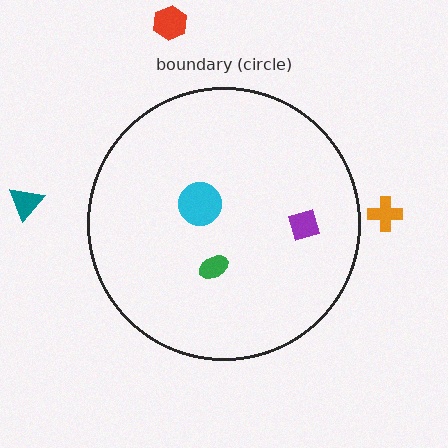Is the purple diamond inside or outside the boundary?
Inside.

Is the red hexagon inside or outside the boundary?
Outside.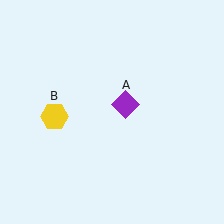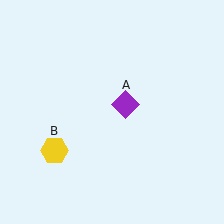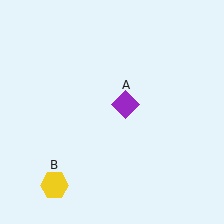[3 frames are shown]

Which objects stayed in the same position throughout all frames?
Purple diamond (object A) remained stationary.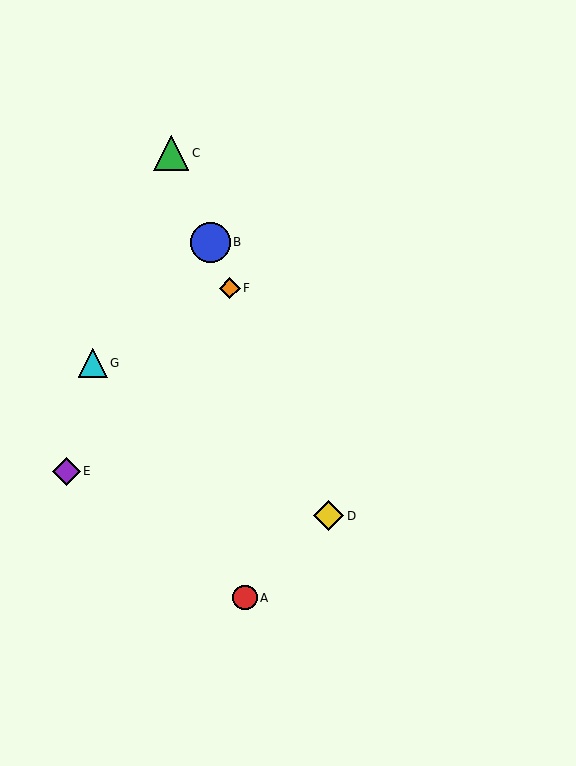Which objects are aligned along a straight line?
Objects B, C, D, F are aligned along a straight line.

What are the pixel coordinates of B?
Object B is at (210, 242).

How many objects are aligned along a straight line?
4 objects (B, C, D, F) are aligned along a straight line.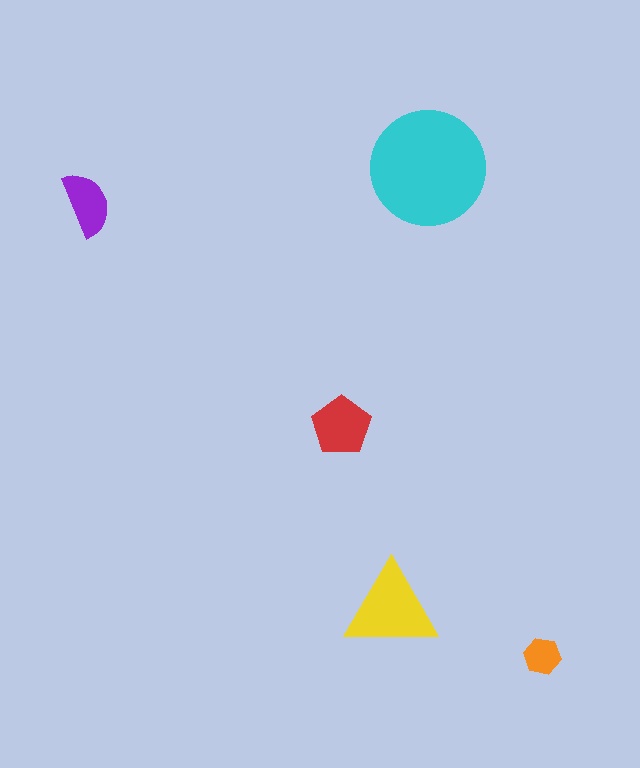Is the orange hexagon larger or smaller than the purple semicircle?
Smaller.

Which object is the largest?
The cyan circle.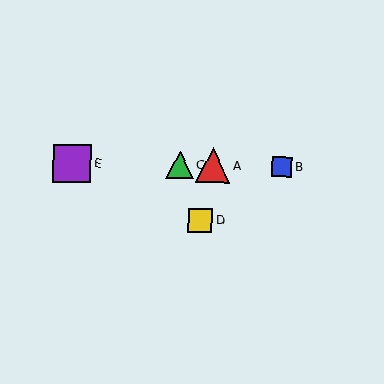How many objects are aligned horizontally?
4 objects (A, B, C, E) are aligned horizontally.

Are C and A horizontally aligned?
Yes, both are at y≈165.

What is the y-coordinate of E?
Object E is at y≈163.